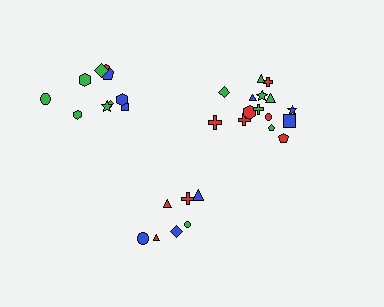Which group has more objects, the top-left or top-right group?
The top-right group.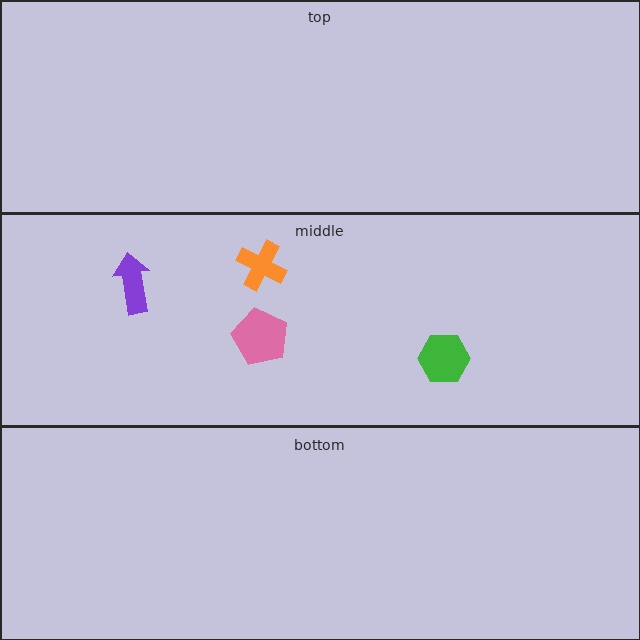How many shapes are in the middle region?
4.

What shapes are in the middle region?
The green hexagon, the purple arrow, the orange cross, the pink pentagon.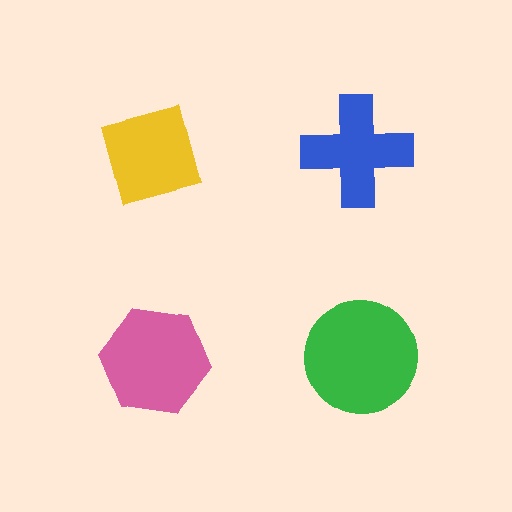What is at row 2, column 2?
A green circle.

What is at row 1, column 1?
A yellow diamond.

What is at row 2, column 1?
A pink hexagon.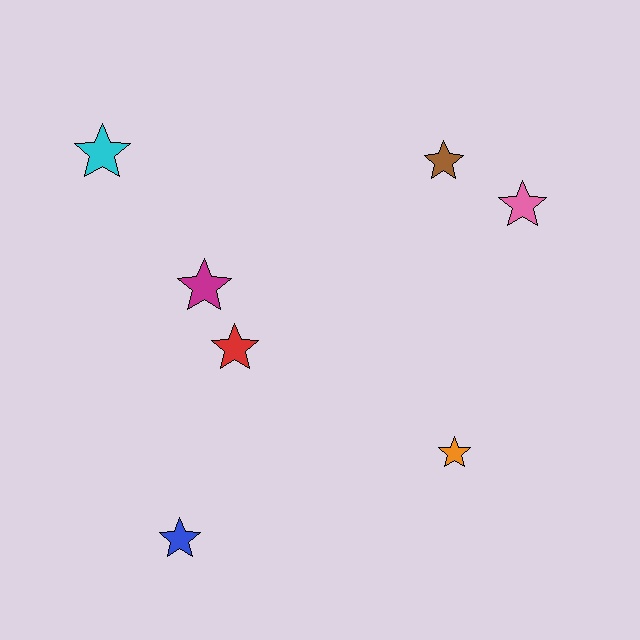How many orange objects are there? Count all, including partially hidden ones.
There is 1 orange object.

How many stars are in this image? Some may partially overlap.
There are 7 stars.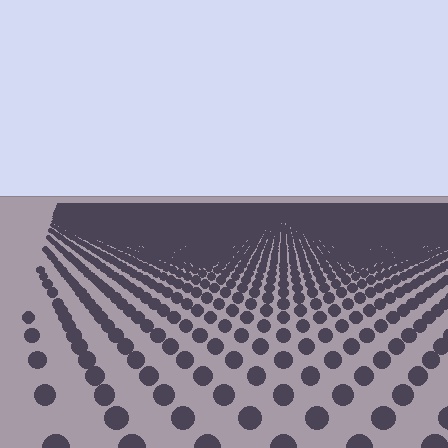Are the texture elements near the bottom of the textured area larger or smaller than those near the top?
Larger. Near the bottom, elements are closer to the viewer and appear at a bigger on-screen size.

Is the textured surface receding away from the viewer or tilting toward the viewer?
The surface is receding away from the viewer. Texture elements get smaller and denser toward the top.